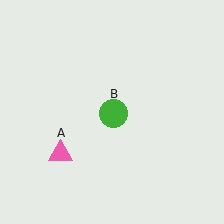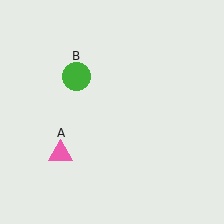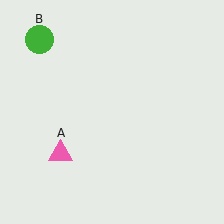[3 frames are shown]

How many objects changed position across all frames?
1 object changed position: green circle (object B).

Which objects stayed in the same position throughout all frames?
Pink triangle (object A) remained stationary.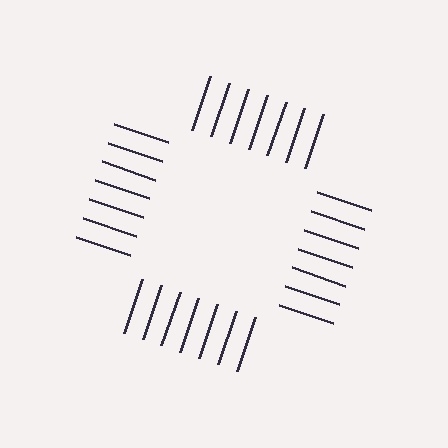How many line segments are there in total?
28 — 7 along each of the 4 edges.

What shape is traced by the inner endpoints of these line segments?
An illusory square — the line segments terminate on its edges but no continuous stroke is drawn.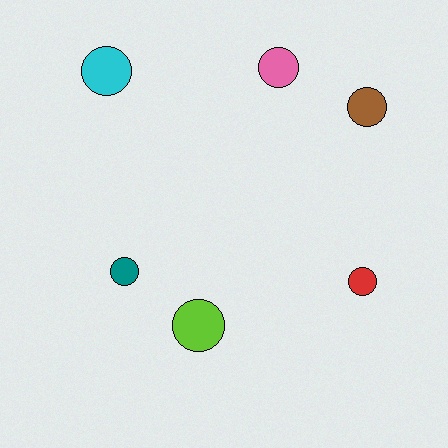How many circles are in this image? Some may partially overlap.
There are 6 circles.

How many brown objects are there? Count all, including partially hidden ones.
There is 1 brown object.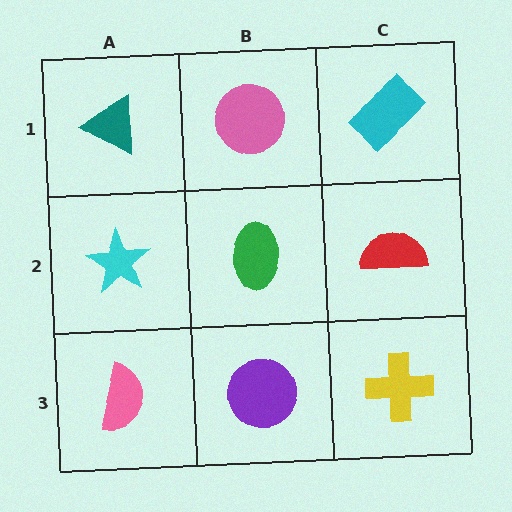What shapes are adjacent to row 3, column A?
A cyan star (row 2, column A), a purple circle (row 3, column B).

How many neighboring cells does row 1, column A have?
2.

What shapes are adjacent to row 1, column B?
A green ellipse (row 2, column B), a teal triangle (row 1, column A), a cyan rectangle (row 1, column C).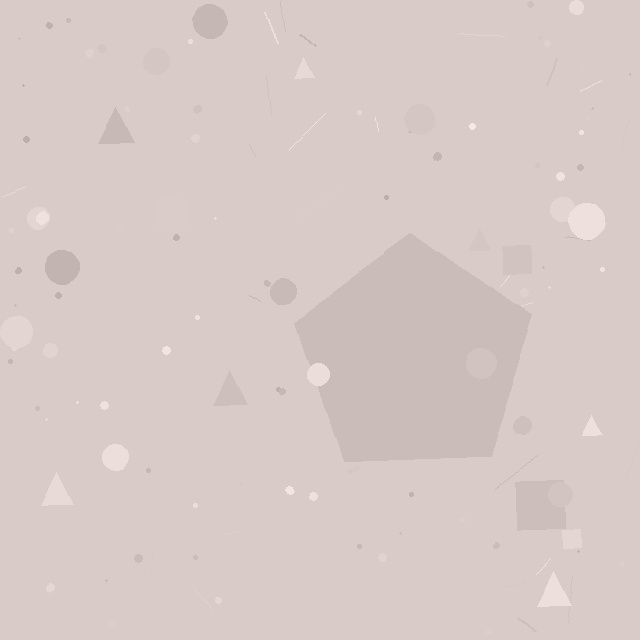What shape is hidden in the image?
A pentagon is hidden in the image.